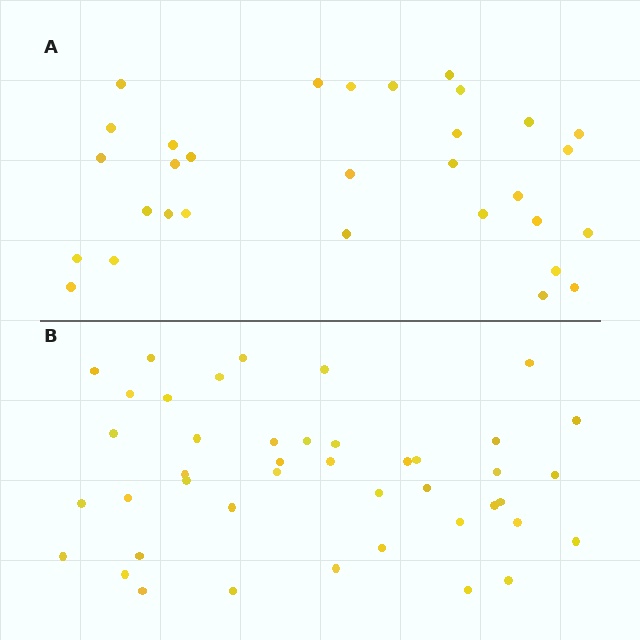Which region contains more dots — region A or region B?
Region B (the bottom region) has more dots.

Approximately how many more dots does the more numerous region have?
Region B has roughly 12 or so more dots than region A.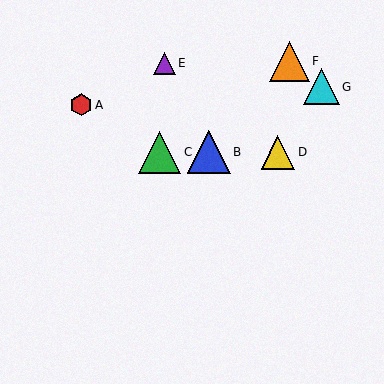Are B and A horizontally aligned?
No, B is at y≈152 and A is at y≈105.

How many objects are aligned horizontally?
3 objects (B, C, D) are aligned horizontally.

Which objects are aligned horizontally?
Objects B, C, D are aligned horizontally.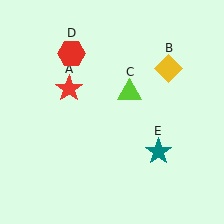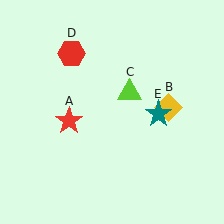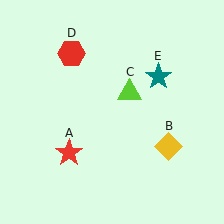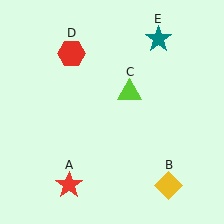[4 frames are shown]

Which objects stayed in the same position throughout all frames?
Lime triangle (object C) and red hexagon (object D) remained stationary.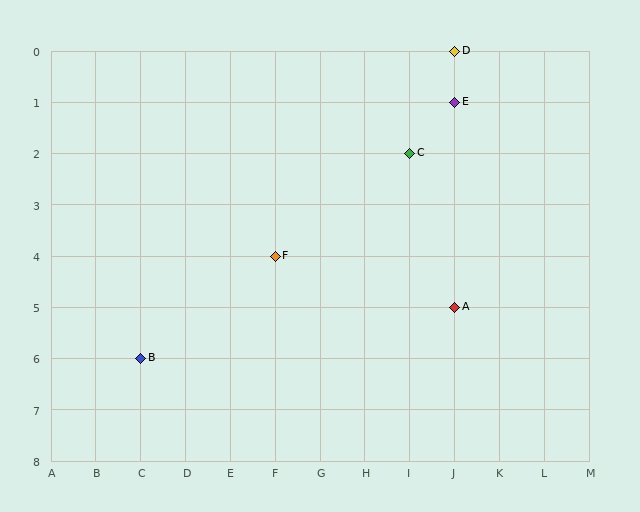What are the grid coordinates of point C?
Point C is at grid coordinates (I, 2).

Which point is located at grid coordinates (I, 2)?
Point C is at (I, 2).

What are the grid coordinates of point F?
Point F is at grid coordinates (F, 4).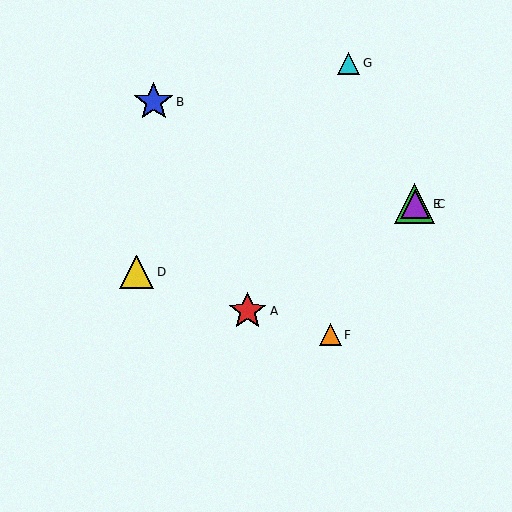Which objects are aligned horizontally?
Objects C, E are aligned horizontally.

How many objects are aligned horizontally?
2 objects (C, E) are aligned horizontally.